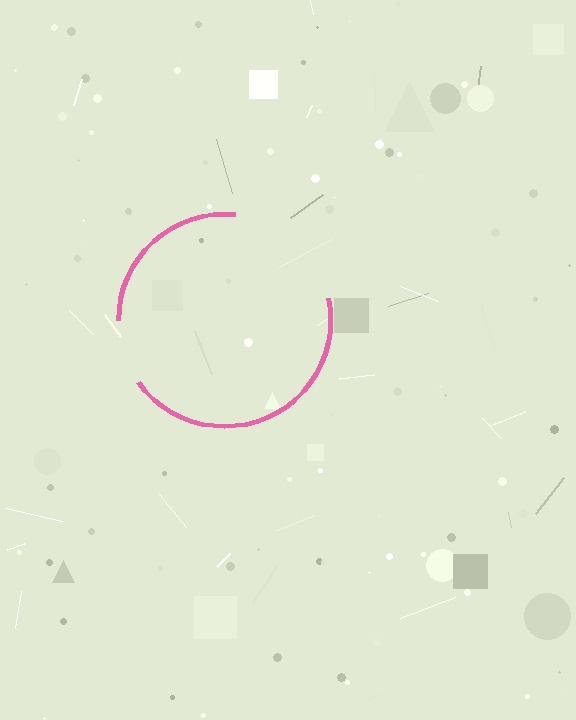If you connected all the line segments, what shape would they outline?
They would outline a circle.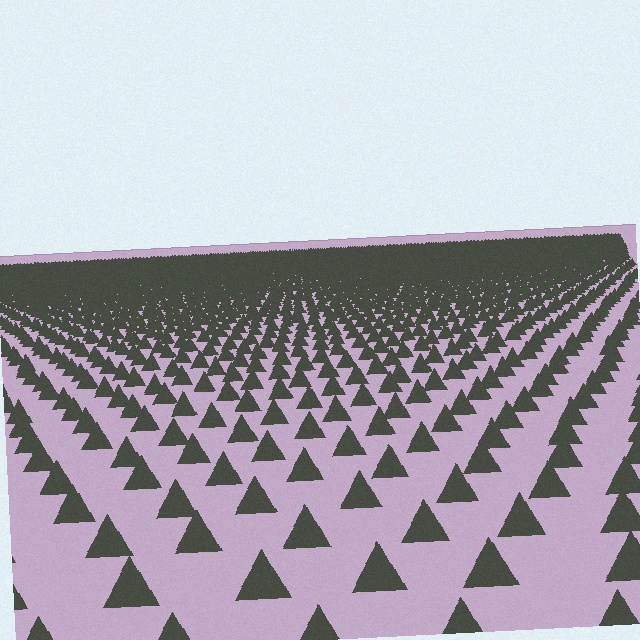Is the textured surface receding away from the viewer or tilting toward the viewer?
The surface is receding away from the viewer. Texture elements get smaller and denser toward the top.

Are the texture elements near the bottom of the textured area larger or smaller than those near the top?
Larger. Near the bottom, elements are closer to the viewer and appear at a bigger on-screen size.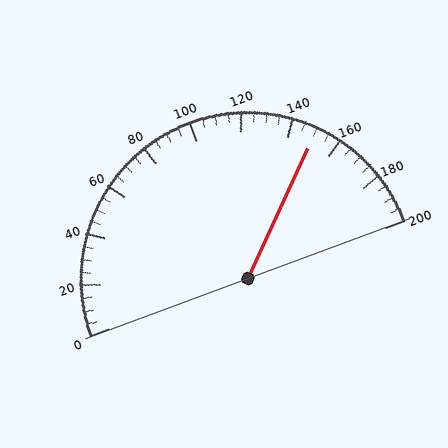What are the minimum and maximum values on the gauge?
The gauge ranges from 0 to 200.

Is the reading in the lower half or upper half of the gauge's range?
The reading is in the upper half of the range (0 to 200).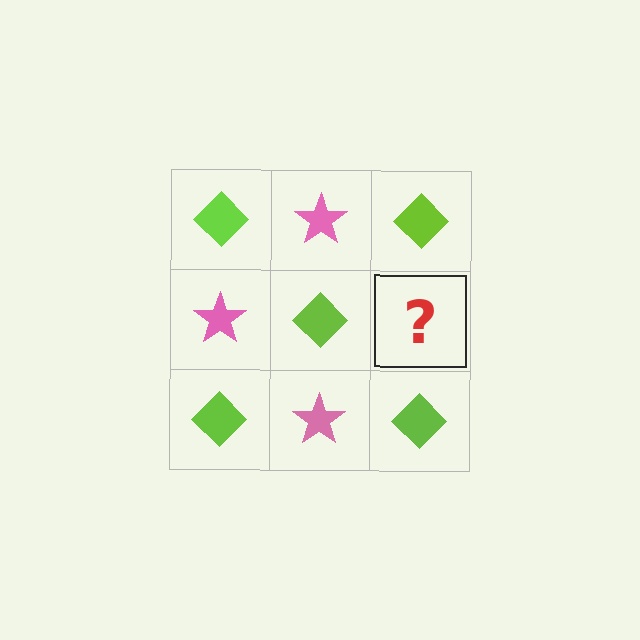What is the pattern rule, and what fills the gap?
The rule is that it alternates lime diamond and pink star in a checkerboard pattern. The gap should be filled with a pink star.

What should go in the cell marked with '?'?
The missing cell should contain a pink star.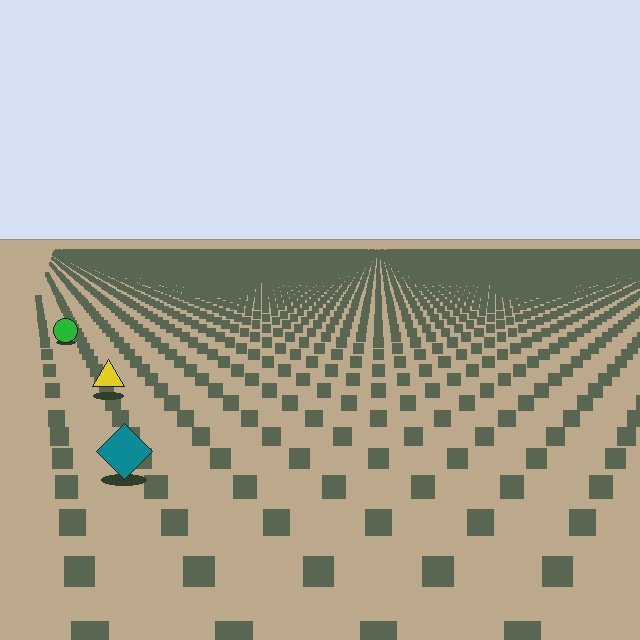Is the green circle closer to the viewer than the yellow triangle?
No. The yellow triangle is closer — you can tell from the texture gradient: the ground texture is coarser near it.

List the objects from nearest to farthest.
From nearest to farthest: the teal diamond, the yellow triangle, the green circle.